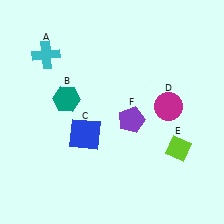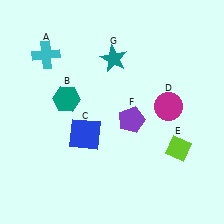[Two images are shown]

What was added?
A teal star (G) was added in Image 2.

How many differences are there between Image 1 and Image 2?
There is 1 difference between the two images.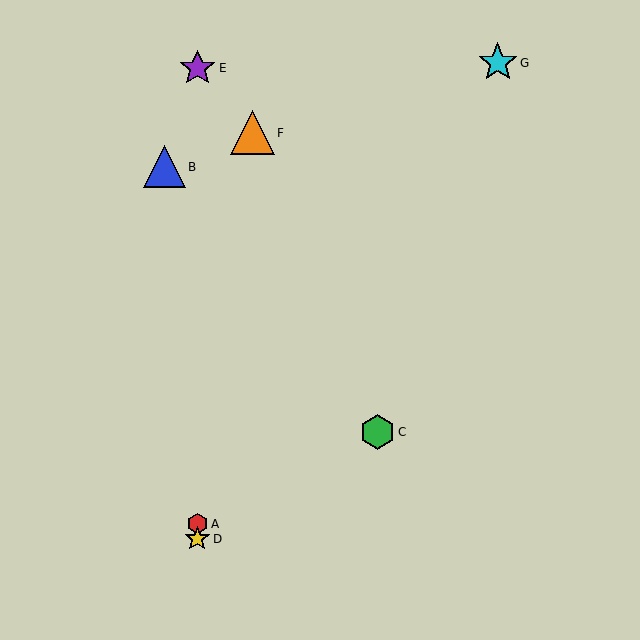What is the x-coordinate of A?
Object A is at x≈197.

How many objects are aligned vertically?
3 objects (A, D, E) are aligned vertically.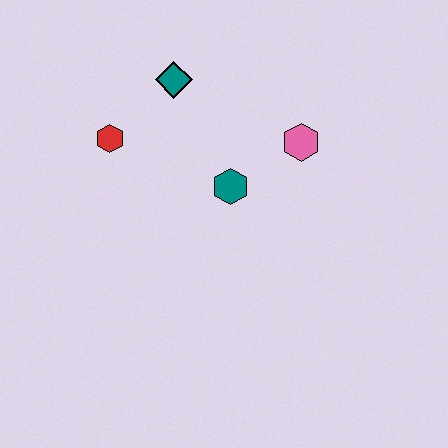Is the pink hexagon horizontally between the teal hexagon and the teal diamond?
No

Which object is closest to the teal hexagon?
The pink hexagon is closest to the teal hexagon.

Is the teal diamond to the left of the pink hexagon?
Yes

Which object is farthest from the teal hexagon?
The red hexagon is farthest from the teal hexagon.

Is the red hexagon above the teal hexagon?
Yes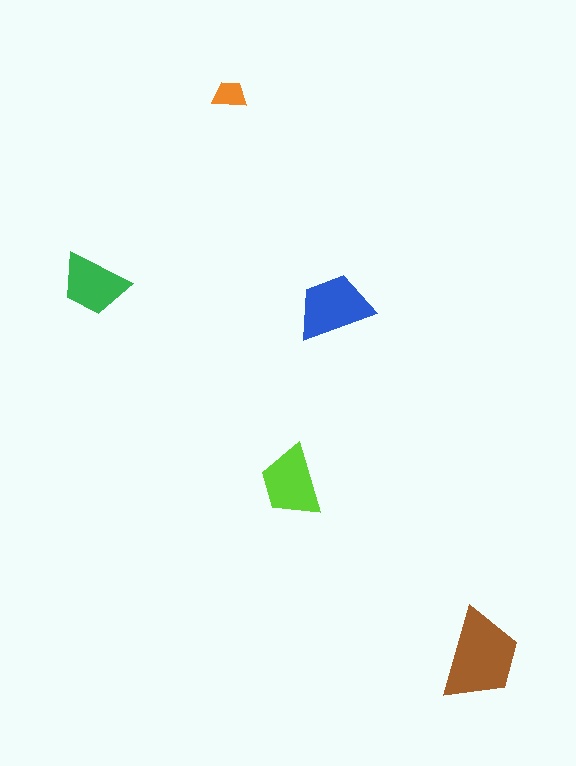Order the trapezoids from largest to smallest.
the brown one, the blue one, the lime one, the green one, the orange one.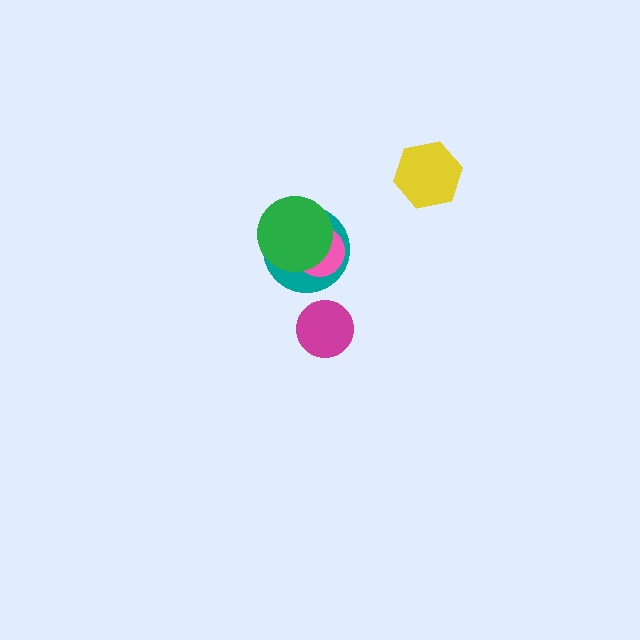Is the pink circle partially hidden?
Yes, it is partially covered by another shape.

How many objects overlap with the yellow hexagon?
0 objects overlap with the yellow hexagon.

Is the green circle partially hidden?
No, no other shape covers it.